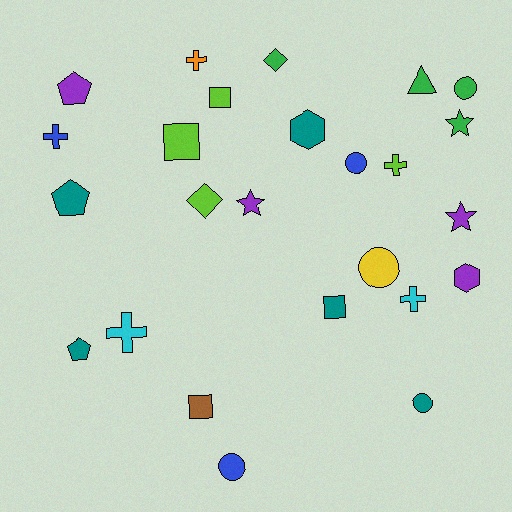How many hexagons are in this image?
There are 2 hexagons.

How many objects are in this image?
There are 25 objects.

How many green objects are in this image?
There are 4 green objects.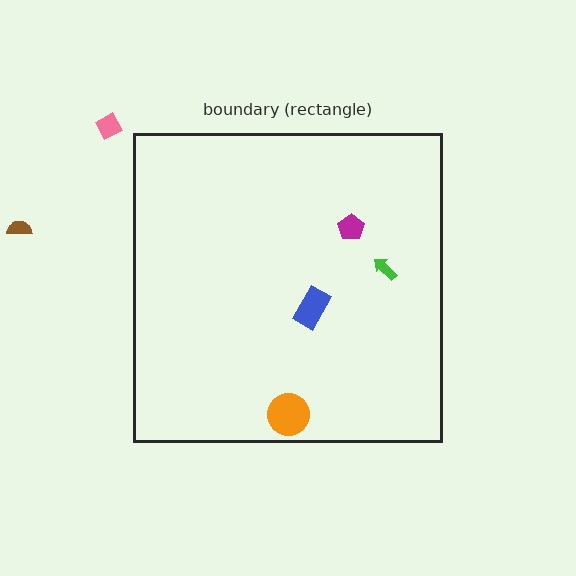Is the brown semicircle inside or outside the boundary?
Outside.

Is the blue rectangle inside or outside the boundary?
Inside.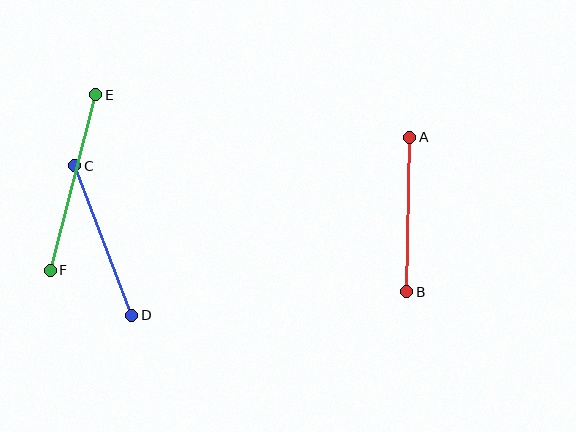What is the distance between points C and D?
The distance is approximately 160 pixels.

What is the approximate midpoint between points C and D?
The midpoint is at approximately (103, 241) pixels.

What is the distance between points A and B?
The distance is approximately 155 pixels.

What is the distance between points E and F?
The distance is approximately 182 pixels.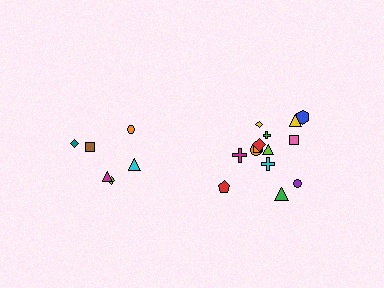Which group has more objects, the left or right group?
The right group.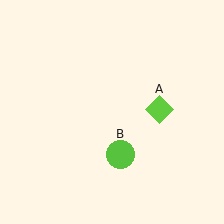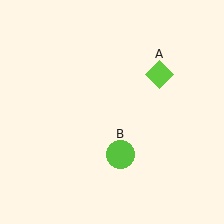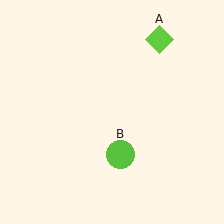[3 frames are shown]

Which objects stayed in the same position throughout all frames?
Lime circle (object B) remained stationary.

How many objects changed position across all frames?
1 object changed position: lime diamond (object A).